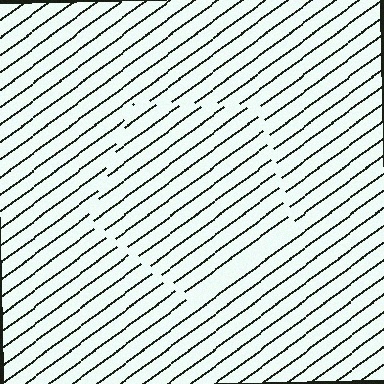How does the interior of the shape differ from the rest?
The interior of the shape contains the same grating, shifted by half a period — the contour is defined by the phase discontinuity where line-ends from the inner and outer gratings abut.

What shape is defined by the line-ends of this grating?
An illusory pentagon. The interior of the shape contains the same grating, shifted by half a period — the contour is defined by the phase discontinuity where line-ends from the inner and outer gratings abut.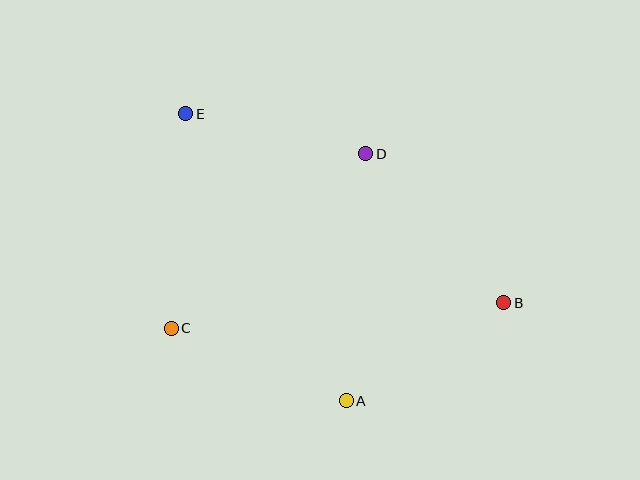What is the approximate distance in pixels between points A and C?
The distance between A and C is approximately 189 pixels.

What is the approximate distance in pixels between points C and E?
The distance between C and E is approximately 215 pixels.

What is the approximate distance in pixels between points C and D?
The distance between C and D is approximately 262 pixels.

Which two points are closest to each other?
Points D and E are closest to each other.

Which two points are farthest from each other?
Points B and E are farthest from each other.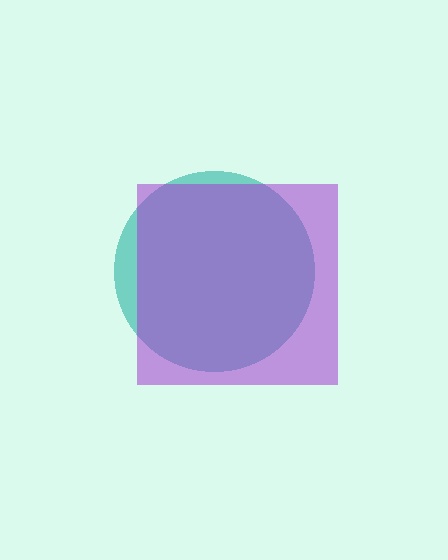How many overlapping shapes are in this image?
There are 2 overlapping shapes in the image.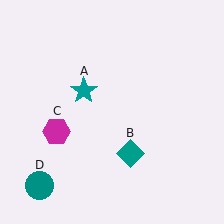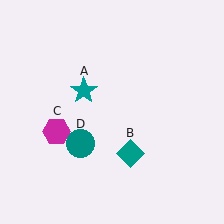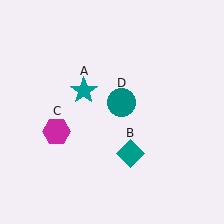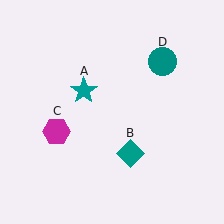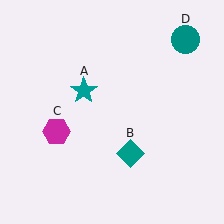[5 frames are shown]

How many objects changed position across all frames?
1 object changed position: teal circle (object D).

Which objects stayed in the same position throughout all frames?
Teal star (object A) and teal diamond (object B) and magenta hexagon (object C) remained stationary.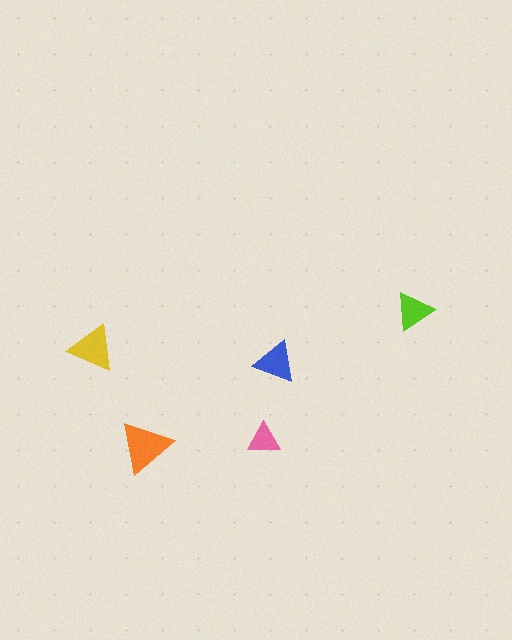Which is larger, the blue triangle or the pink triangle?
The blue one.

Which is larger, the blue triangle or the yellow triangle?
The yellow one.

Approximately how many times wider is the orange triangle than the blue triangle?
About 1.5 times wider.